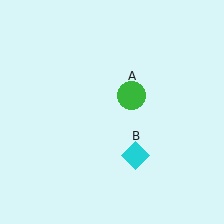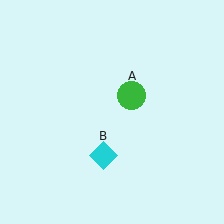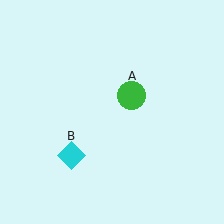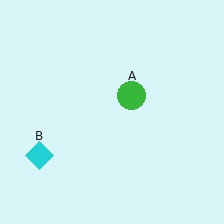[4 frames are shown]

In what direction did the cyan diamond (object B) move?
The cyan diamond (object B) moved left.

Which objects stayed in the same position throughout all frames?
Green circle (object A) remained stationary.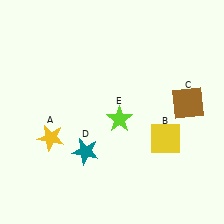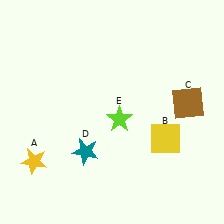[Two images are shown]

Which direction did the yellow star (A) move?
The yellow star (A) moved down.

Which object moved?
The yellow star (A) moved down.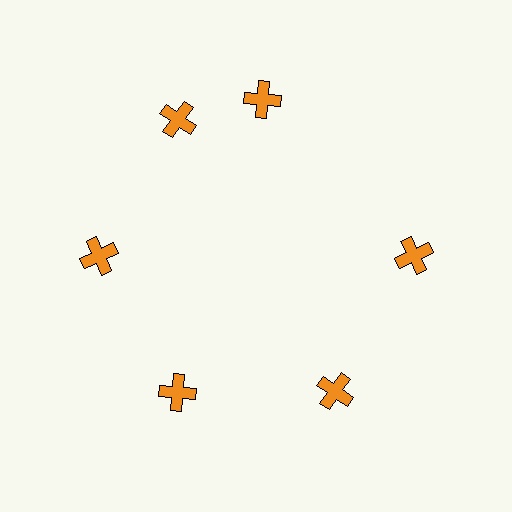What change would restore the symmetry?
The symmetry would be restored by rotating it back into even spacing with its neighbors so that all 6 crosses sit at equal angles and equal distance from the center.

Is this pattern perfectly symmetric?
No. The 6 orange crosses are arranged in a ring, but one element near the 1 o'clock position is rotated out of alignment along the ring, breaking the 6-fold rotational symmetry.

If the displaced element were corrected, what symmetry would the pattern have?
It would have 6-fold rotational symmetry — the pattern would map onto itself every 60 degrees.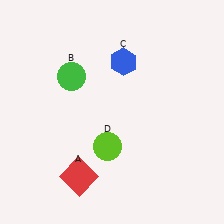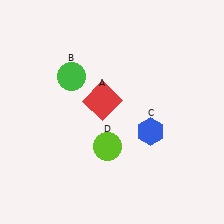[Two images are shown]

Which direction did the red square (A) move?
The red square (A) moved up.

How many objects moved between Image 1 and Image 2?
2 objects moved between the two images.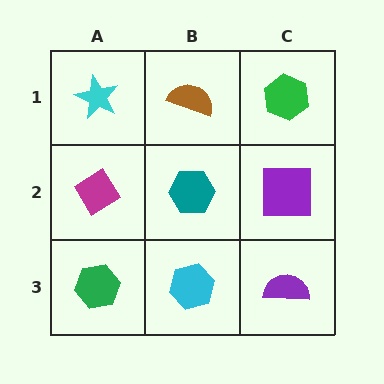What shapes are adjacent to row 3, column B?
A teal hexagon (row 2, column B), a green hexagon (row 3, column A), a purple semicircle (row 3, column C).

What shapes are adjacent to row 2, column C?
A green hexagon (row 1, column C), a purple semicircle (row 3, column C), a teal hexagon (row 2, column B).